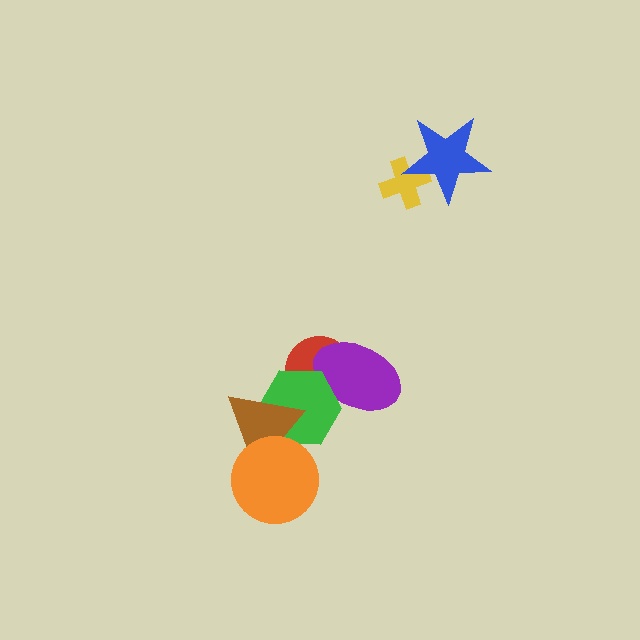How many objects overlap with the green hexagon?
3 objects overlap with the green hexagon.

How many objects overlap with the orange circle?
1 object overlaps with the orange circle.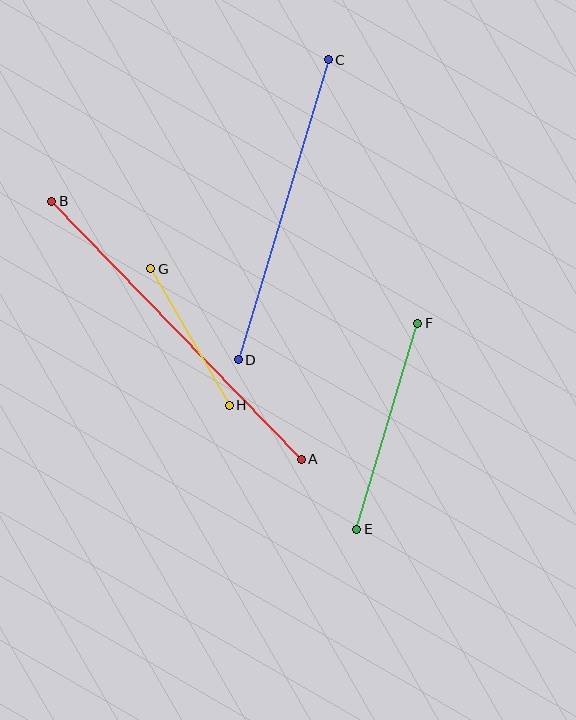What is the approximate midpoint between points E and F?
The midpoint is at approximately (387, 426) pixels.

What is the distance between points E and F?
The distance is approximately 215 pixels.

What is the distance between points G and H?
The distance is approximately 157 pixels.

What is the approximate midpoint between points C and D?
The midpoint is at approximately (283, 210) pixels.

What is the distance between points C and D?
The distance is approximately 313 pixels.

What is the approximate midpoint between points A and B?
The midpoint is at approximately (177, 330) pixels.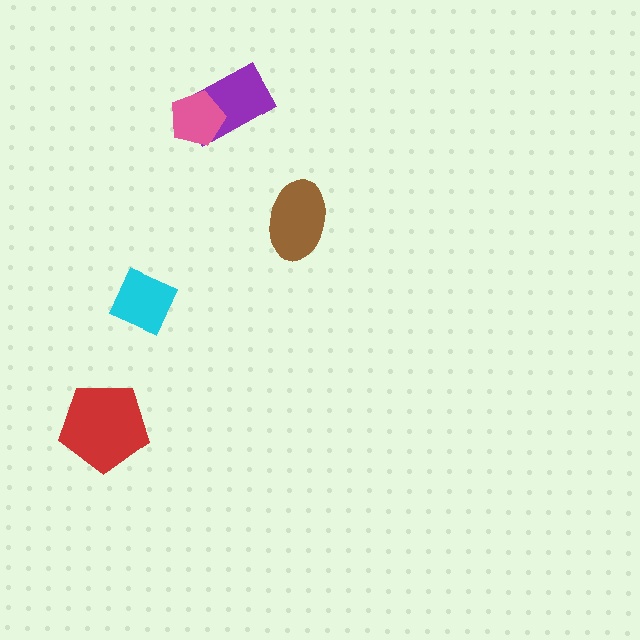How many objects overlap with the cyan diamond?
0 objects overlap with the cyan diamond.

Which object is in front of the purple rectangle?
The pink pentagon is in front of the purple rectangle.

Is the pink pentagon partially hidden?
No, no other shape covers it.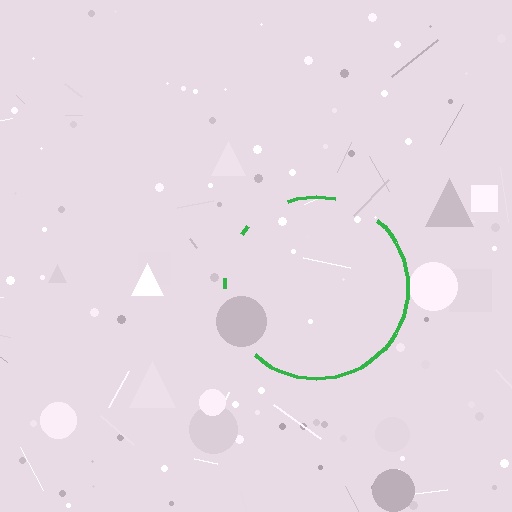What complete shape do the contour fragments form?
The contour fragments form a circle.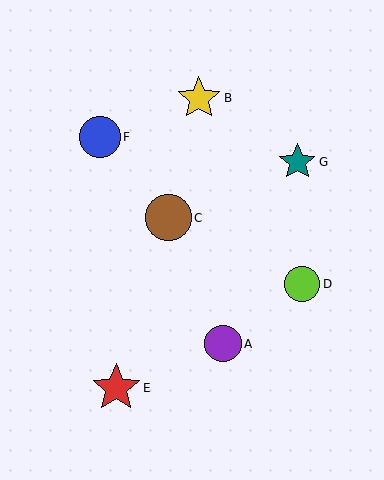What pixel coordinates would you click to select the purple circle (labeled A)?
Click at (223, 344) to select the purple circle A.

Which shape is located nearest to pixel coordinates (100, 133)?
The blue circle (labeled F) at (100, 137) is nearest to that location.